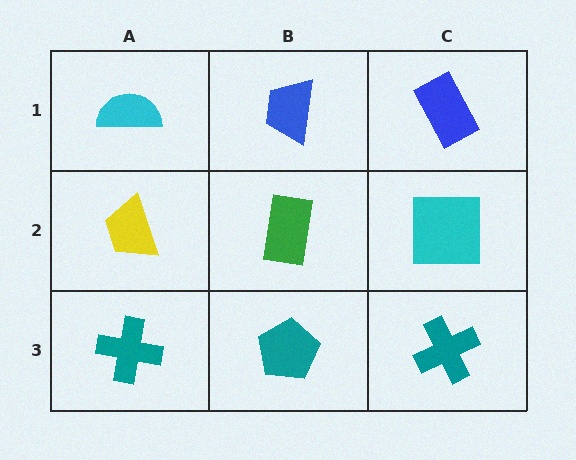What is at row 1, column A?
A cyan semicircle.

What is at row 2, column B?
A green rectangle.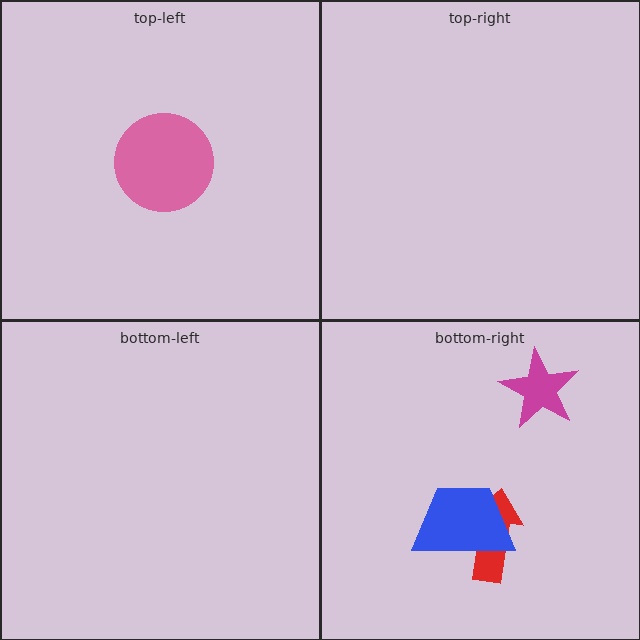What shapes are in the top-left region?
The pink circle.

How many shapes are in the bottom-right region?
3.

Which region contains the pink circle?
The top-left region.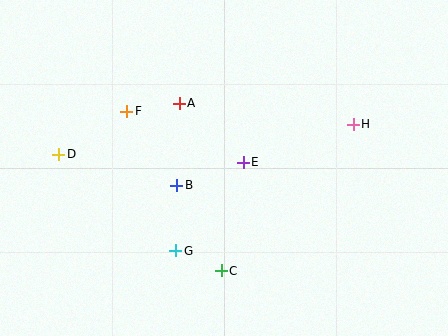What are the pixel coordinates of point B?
Point B is at (177, 185).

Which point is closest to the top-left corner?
Point D is closest to the top-left corner.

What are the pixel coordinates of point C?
Point C is at (221, 271).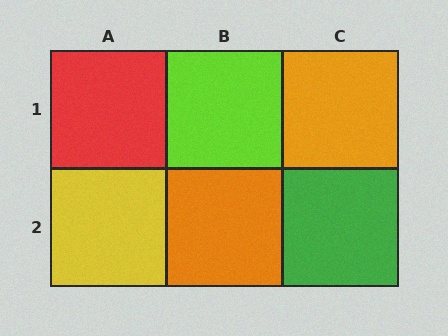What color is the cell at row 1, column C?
Orange.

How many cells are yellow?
1 cell is yellow.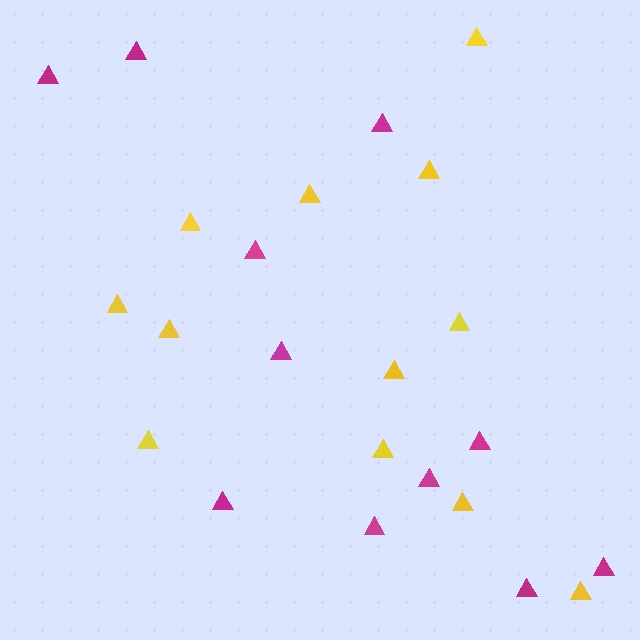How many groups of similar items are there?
There are 2 groups: one group of magenta triangles (11) and one group of yellow triangles (12).